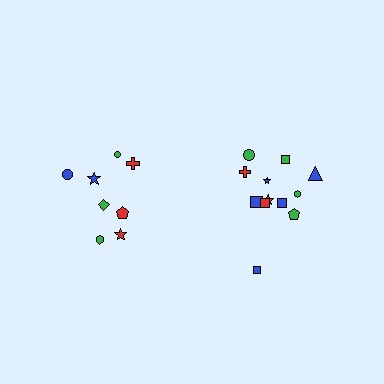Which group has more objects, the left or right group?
The right group.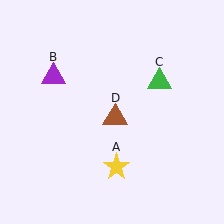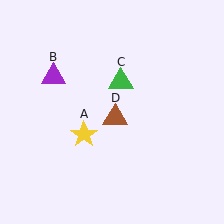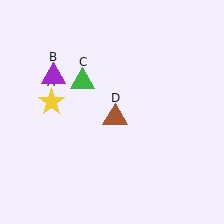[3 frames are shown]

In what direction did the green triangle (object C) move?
The green triangle (object C) moved left.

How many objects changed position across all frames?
2 objects changed position: yellow star (object A), green triangle (object C).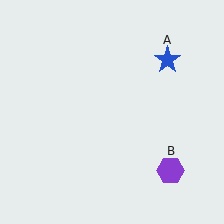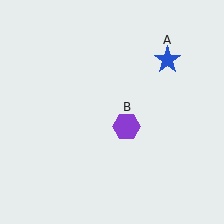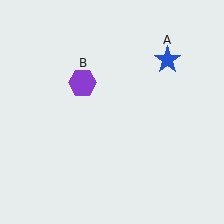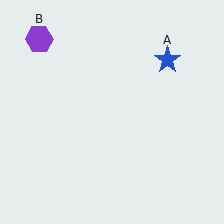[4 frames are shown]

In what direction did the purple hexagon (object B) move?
The purple hexagon (object B) moved up and to the left.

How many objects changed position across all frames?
1 object changed position: purple hexagon (object B).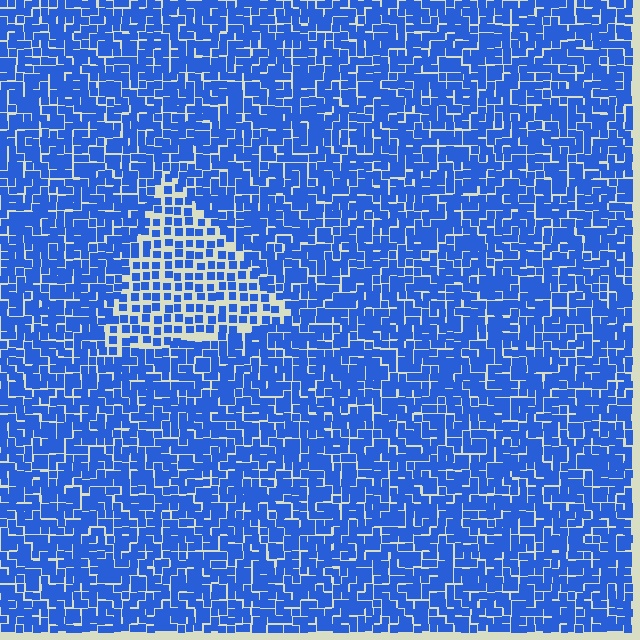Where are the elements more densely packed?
The elements are more densely packed outside the triangle boundary.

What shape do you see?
I see a triangle.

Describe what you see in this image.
The image contains small blue elements arranged at two different densities. A triangle-shaped region is visible where the elements are less densely packed than the surrounding area.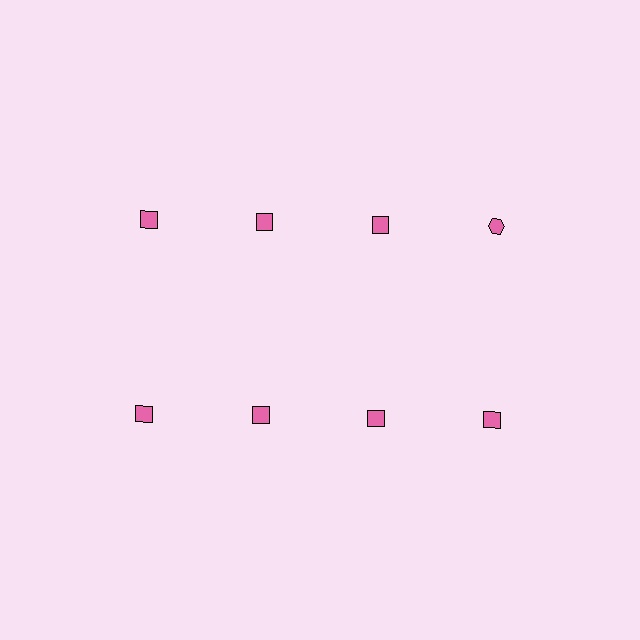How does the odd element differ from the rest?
It has a different shape: hexagon instead of square.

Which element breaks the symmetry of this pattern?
The pink hexagon in the top row, second from right column breaks the symmetry. All other shapes are pink squares.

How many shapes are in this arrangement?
There are 8 shapes arranged in a grid pattern.